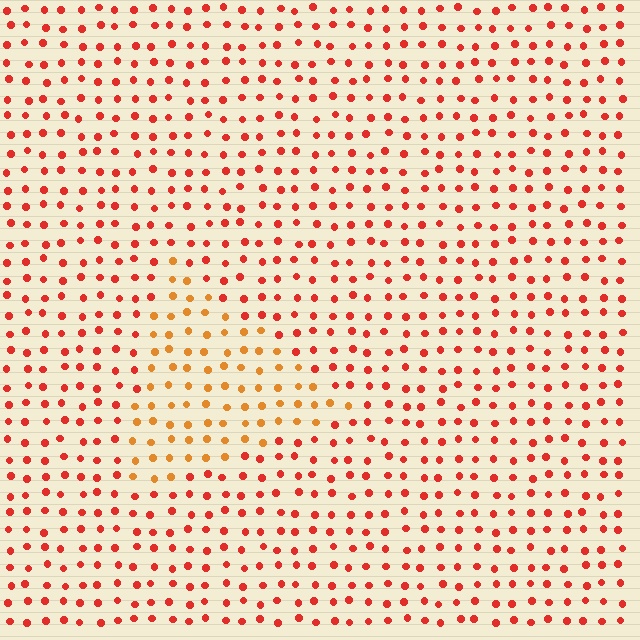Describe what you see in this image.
The image is filled with small red elements in a uniform arrangement. A triangle-shaped region is visible where the elements are tinted to a slightly different hue, forming a subtle color boundary.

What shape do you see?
I see a triangle.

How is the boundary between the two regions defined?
The boundary is defined purely by a slight shift in hue (about 30 degrees). Spacing, size, and orientation are identical on both sides.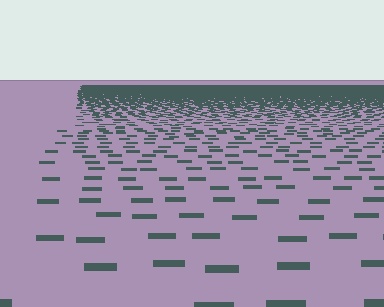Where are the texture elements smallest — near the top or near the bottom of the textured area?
Near the top.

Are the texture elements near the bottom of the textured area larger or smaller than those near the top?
Larger. Near the bottom, elements are closer to the viewer and appear at a bigger on-screen size.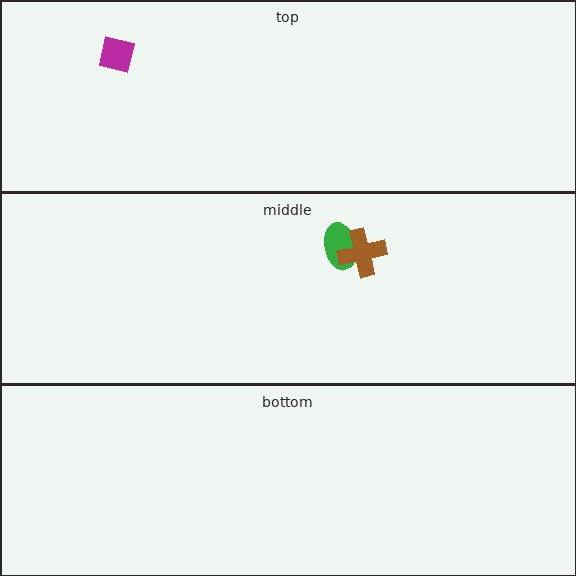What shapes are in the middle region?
The green ellipse, the brown cross.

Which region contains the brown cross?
The middle region.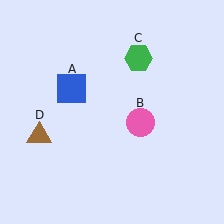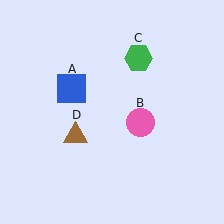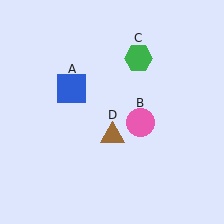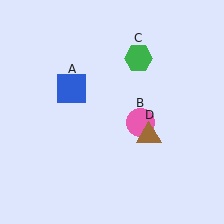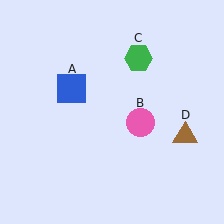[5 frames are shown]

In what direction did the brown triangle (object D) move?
The brown triangle (object D) moved right.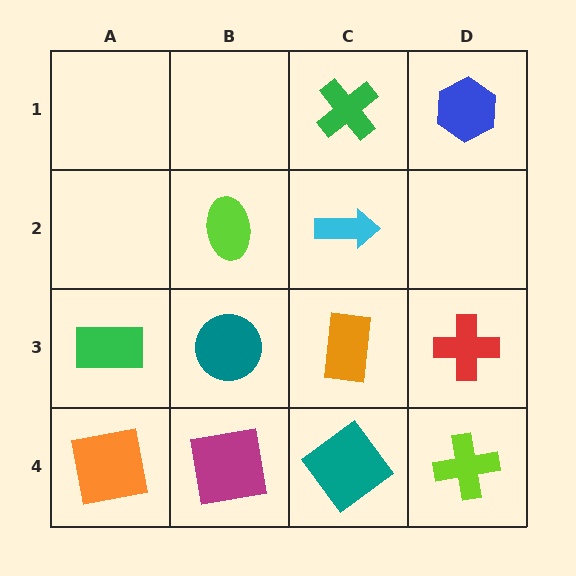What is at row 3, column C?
An orange rectangle.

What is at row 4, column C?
A teal diamond.